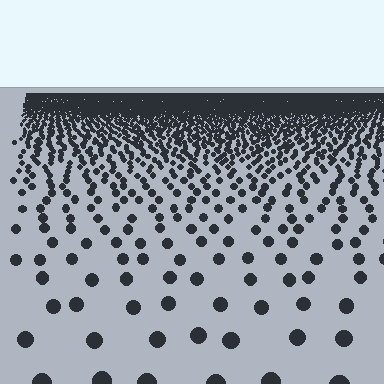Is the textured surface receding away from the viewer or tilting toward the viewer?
The surface is receding away from the viewer. Texture elements get smaller and denser toward the top.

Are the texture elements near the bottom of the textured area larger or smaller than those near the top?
Larger. Near the bottom, elements are closer to the viewer and appear at a bigger on-screen size.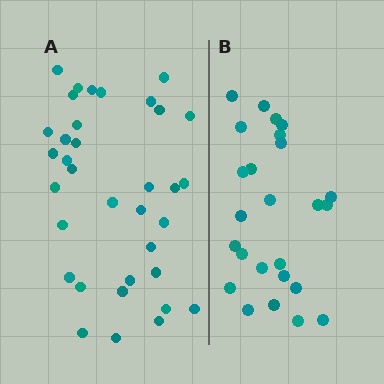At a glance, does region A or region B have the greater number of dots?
Region A (the left region) has more dots.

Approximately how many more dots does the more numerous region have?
Region A has roughly 10 or so more dots than region B.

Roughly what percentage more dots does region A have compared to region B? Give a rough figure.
About 40% more.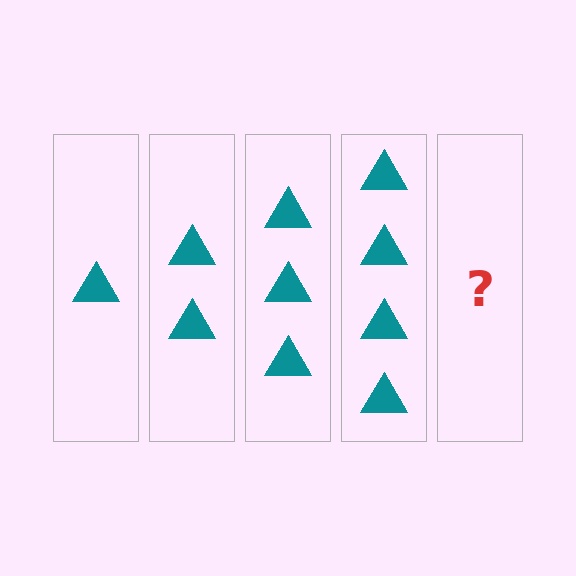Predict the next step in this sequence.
The next step is 5 triangles.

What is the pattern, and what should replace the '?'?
The pattern is that each step adds one more triangle. The '?' should be 5 triangles.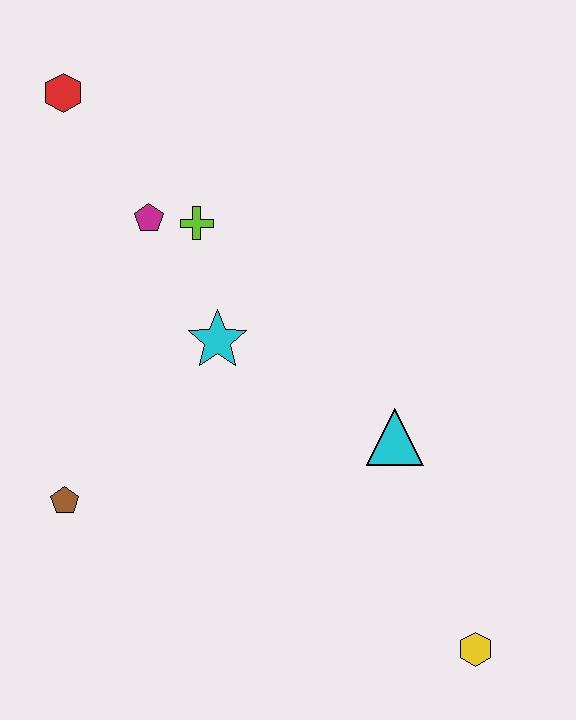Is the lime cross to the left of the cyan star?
Yes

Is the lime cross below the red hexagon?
Yes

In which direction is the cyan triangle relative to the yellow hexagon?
The cyan triangle is above the yellow hexagon.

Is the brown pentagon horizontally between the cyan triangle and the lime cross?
No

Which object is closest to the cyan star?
The lime cross is closest to the cyan star.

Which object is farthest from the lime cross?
The yellow hexagon is farthest from the lime cross.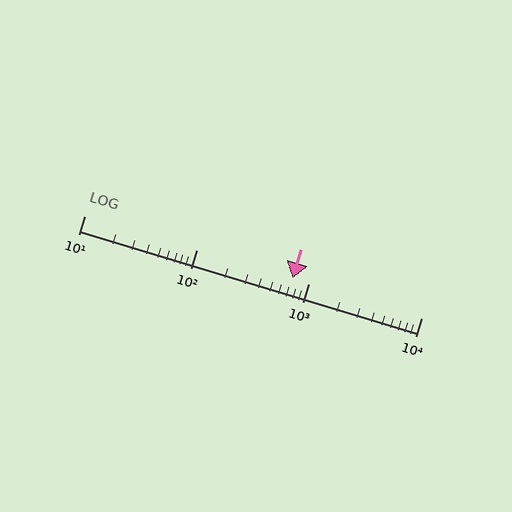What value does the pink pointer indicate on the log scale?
The pointer indicates approximately 720.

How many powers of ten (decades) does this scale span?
The scale spans 3 decades, from 10 to 10000.